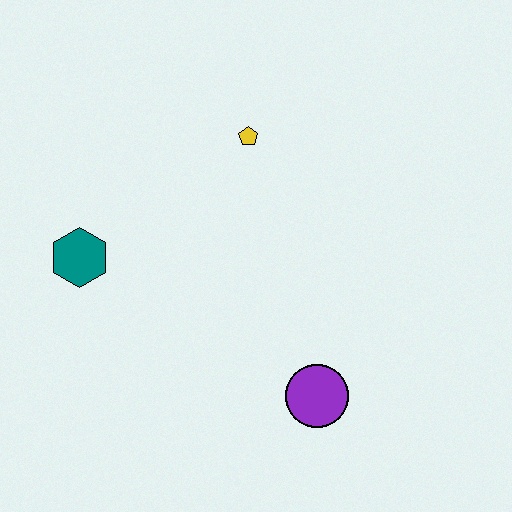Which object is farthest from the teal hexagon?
The purple circle is farthest from the teal hexagon.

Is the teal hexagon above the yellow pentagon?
No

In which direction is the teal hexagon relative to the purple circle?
The teal hexagon is to the left of the purple circle.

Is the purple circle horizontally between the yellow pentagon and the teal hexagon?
No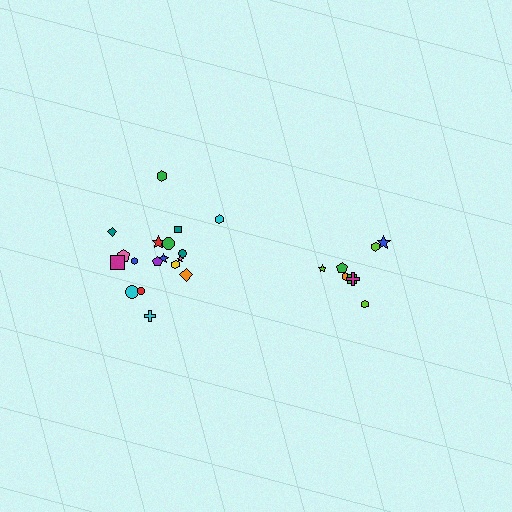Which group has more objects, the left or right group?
The left group.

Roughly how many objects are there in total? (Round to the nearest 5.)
Roughly 25 objects in total.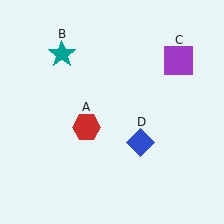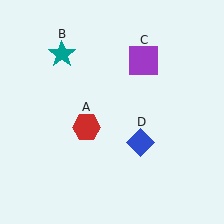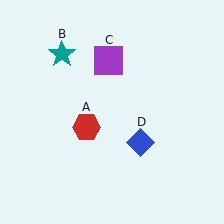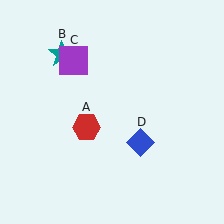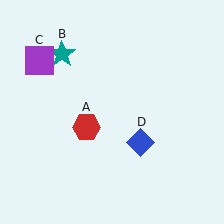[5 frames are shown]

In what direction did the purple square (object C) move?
The purple square (object C) moved left.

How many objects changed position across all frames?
1 object changed position: purple square (object C).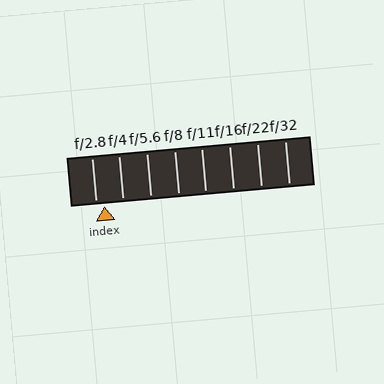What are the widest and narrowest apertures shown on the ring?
The widest aperture shown is f/2.8 and the narrowest is f/32.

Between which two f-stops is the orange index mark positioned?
The index mark is between f/2.8 and f/4.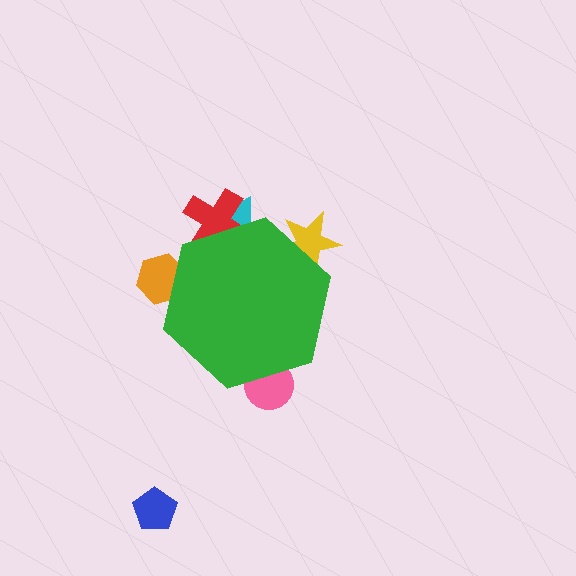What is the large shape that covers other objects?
A green hexagon.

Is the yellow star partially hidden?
Yes, the yellow star is partially hidden behind the green hexagon.